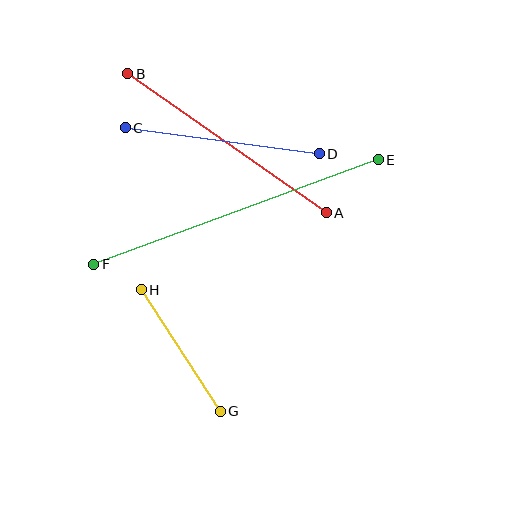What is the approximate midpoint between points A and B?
The midpoint is at approximately (227, 143) pixels.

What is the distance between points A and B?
The distance is approximately 242 pixels.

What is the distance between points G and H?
The distance is approximately 145 pixels.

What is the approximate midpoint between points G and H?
The midpoint is at approximately (181, 351) pixels.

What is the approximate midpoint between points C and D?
The midpoint is at approximately (222, 141) pixels.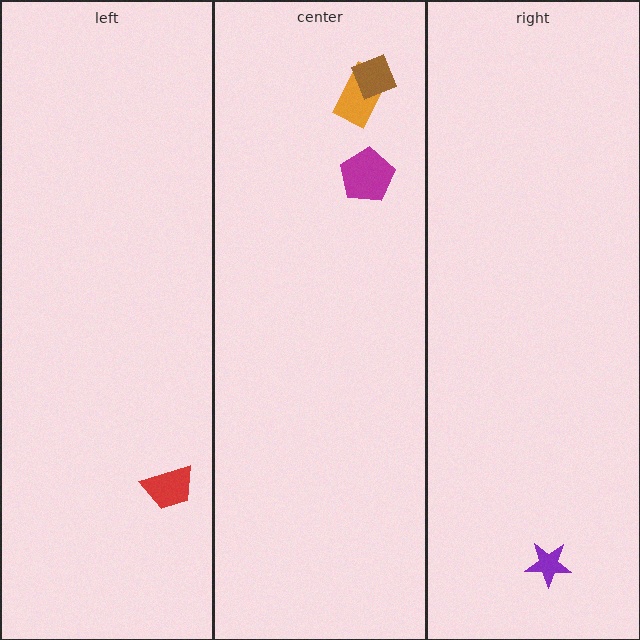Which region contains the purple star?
The right region.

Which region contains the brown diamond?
The center region.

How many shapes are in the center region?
3.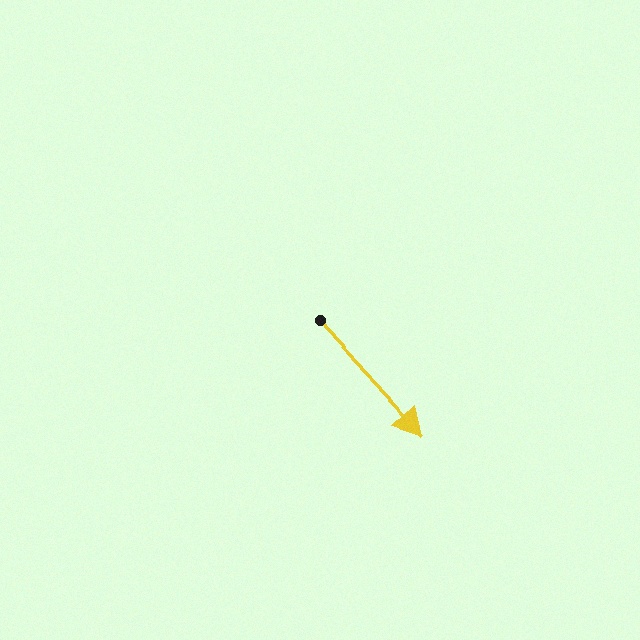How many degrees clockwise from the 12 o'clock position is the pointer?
Approximately 138 degrees.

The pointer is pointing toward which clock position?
Roughly 5 o'clock.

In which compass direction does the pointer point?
Southeast.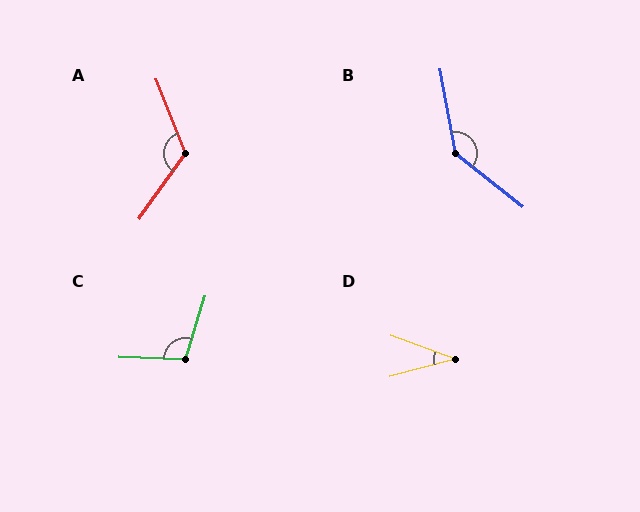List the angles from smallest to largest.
D (35°), C (105°), A (123°), B (139°).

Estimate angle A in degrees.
Approximately 123 degrees.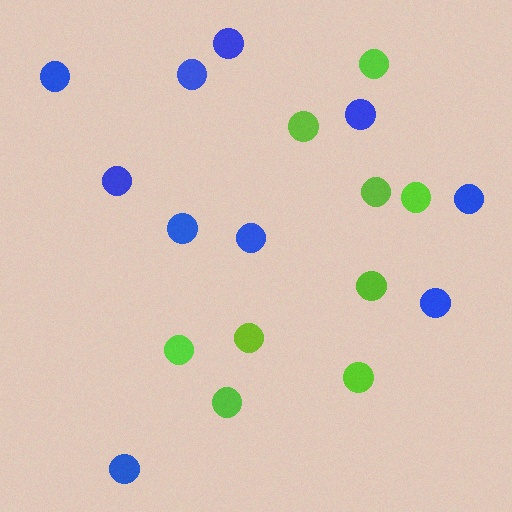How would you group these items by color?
There are 2 groups: one group of lime circles (9) and one group of blue circles (10).